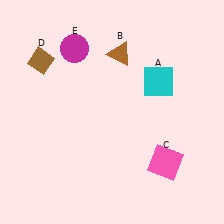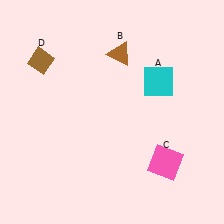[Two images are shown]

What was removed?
The magenta circle (E) was removed in Image 2.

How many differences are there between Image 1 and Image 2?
There is 1 difference between the two images.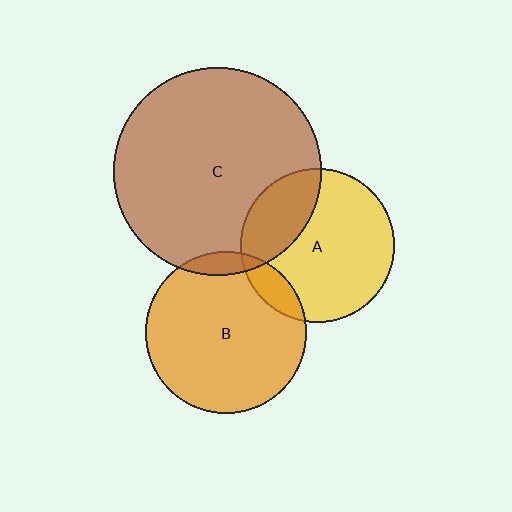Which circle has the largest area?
Circle C (brown).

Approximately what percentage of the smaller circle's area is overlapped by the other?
Approximately 5%.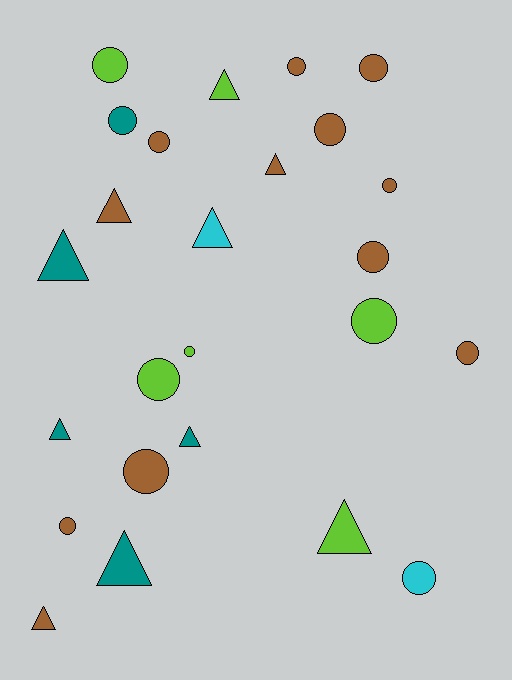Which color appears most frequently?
Brown, with 12 objects.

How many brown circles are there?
There are 9 brown circles.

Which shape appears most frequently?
Circle, with 15 objects.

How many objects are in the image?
There are 25 objects.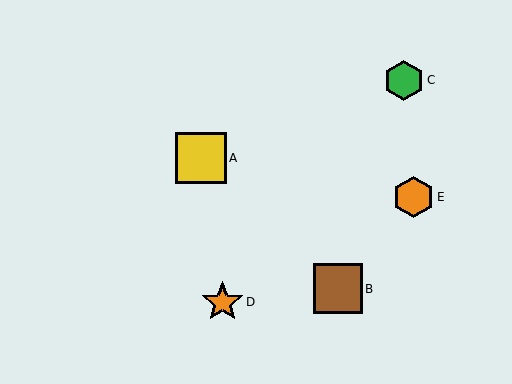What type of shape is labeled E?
Shape E is an orange hexagon.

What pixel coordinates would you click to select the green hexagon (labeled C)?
Click at (404, 80) to select the green hexagon C.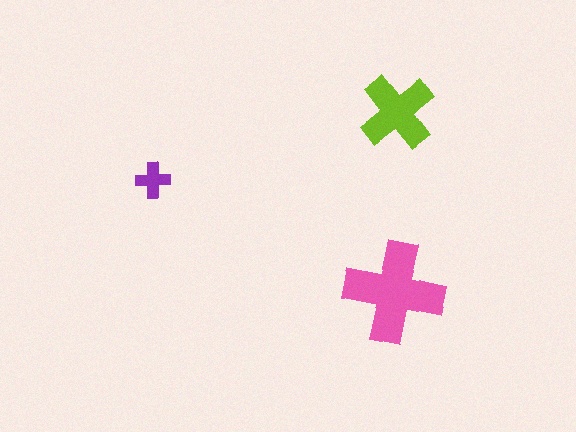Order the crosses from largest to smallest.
the pink one, the lime one, the purple one.